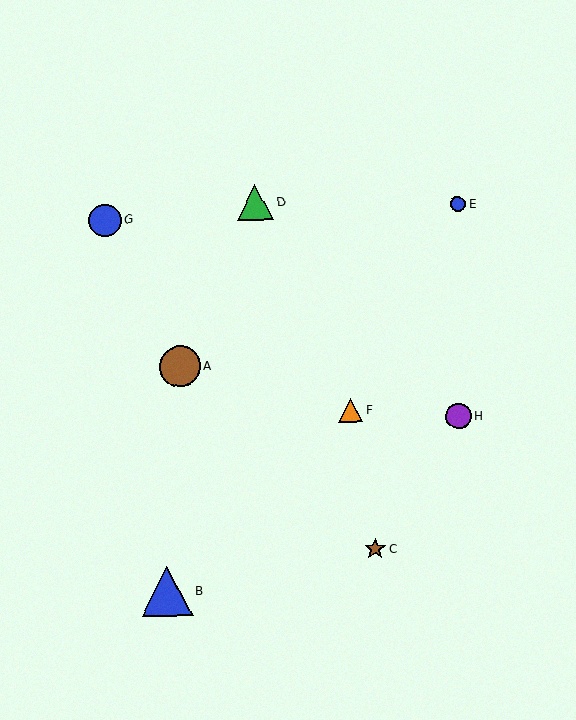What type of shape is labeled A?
Shape A is a brown circle.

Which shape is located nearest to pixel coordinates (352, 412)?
The orange triangle (labeled F) at (351, 411) is nearest to that location.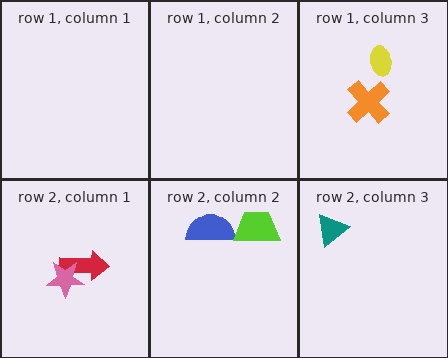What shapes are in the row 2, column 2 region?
The blue semicircle, the lime trapezoid.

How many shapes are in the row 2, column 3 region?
1.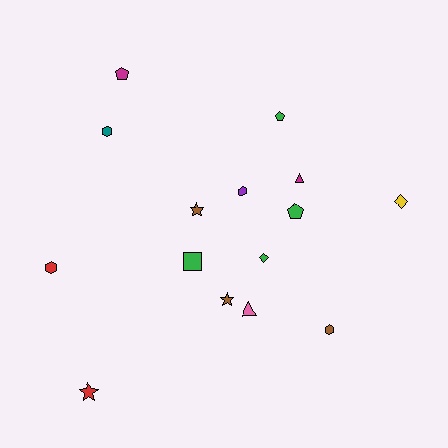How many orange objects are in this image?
There are no orange objects.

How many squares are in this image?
There is 1 square.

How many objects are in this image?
There are 15 objects.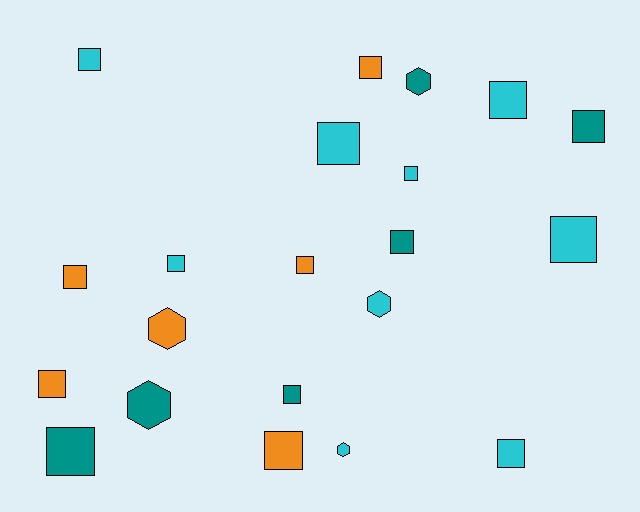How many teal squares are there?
There are 4 teal squares.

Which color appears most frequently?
Cyan, with 9 objects.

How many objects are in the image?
There are 21 objects.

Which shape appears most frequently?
Square, with 16 objects.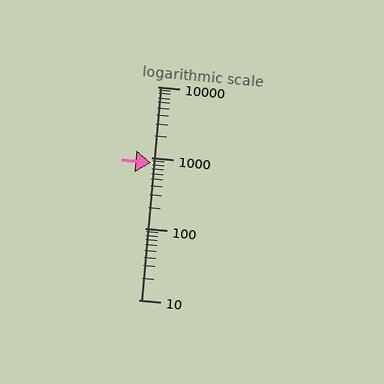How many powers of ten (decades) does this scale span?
The scale spans 3 decades, from 10 to 10000.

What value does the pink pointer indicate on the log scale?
The pointer indicates approximately 840.